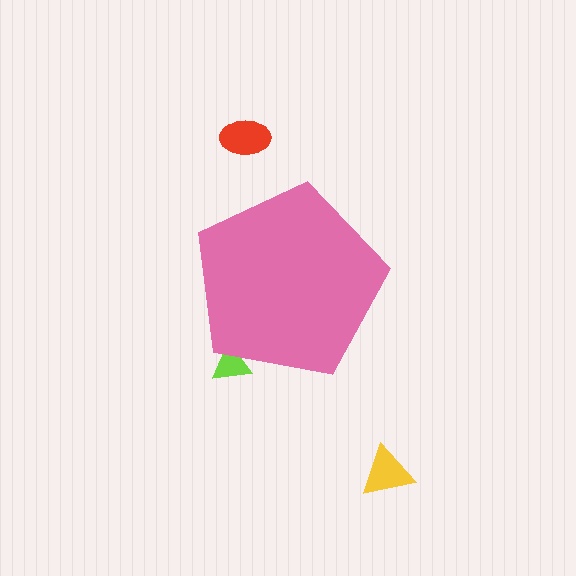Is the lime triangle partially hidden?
Yes, the lime triangle is partially hidden behind the pink pentagon.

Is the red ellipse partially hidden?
No, the red ellipse is fully visible.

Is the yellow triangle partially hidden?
No, the yellow triangle is fully visible.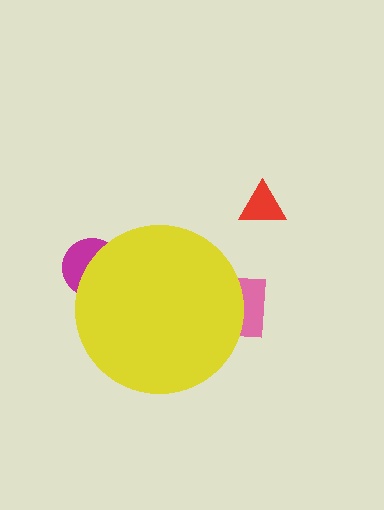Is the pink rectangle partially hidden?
Yes, the pink rectangle is partially hidden behind the yellow circle.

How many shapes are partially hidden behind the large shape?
2 shapes are partially hidden.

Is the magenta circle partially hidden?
Yes, the magenta circle is partially hidden behind the yellow circle.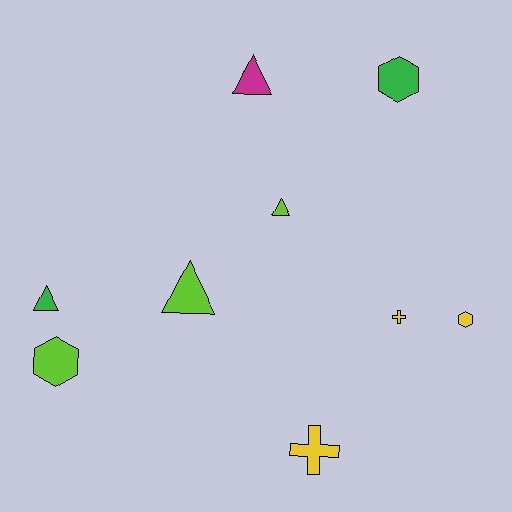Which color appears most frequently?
Yellow, with 3 objects.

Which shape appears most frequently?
Triangle, with 4 objects.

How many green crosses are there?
There are no green crosses.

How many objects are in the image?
There are 9 objects.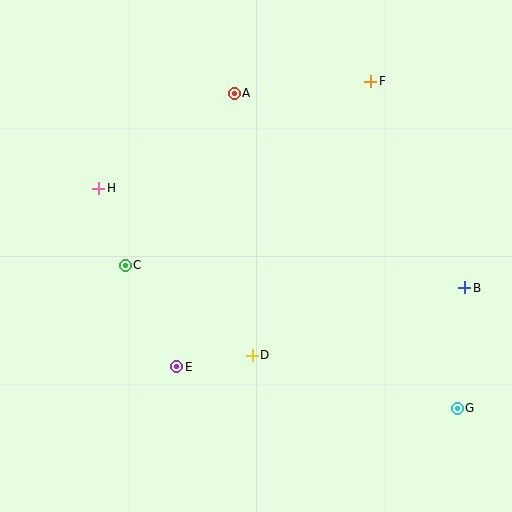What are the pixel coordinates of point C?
Point C is at (125, 265).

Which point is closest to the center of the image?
Point D at (252, 355) is closest to the center.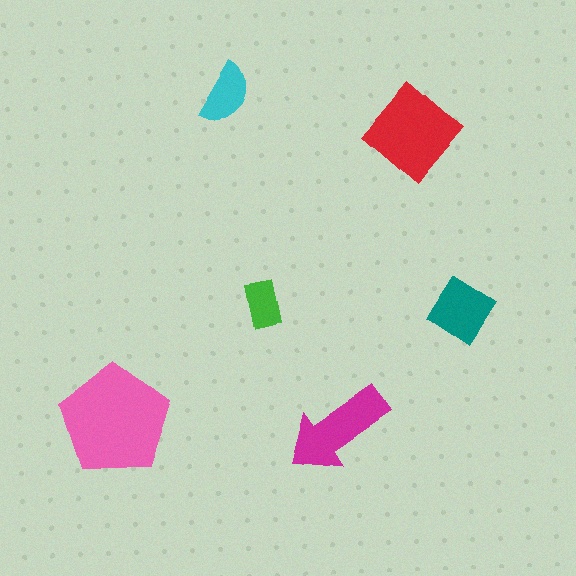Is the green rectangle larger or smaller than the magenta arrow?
Smaller.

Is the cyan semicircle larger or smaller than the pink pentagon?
Smaller.